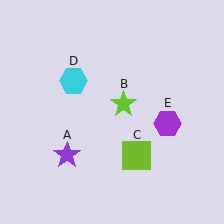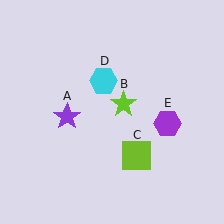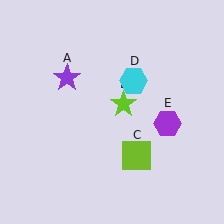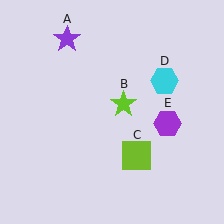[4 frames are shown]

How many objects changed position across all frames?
2 objects changed position: purple star (object A), cyan hexagon (object D).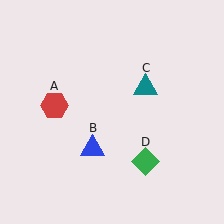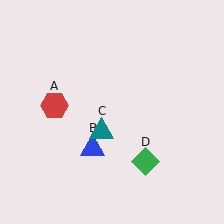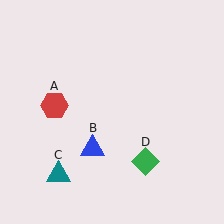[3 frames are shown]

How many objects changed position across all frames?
1 object changed position: teal triangle (object C).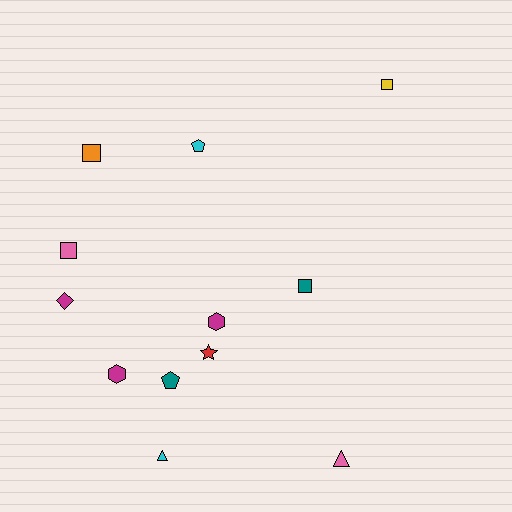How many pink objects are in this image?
There are 2 pink objects.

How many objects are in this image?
There are 12 objects.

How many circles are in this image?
There are no circles.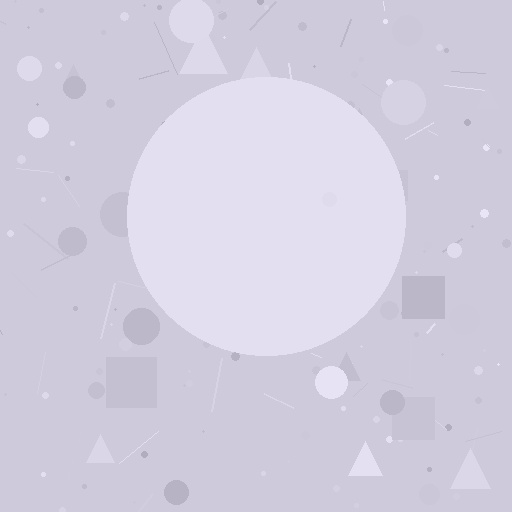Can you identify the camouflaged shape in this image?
The camouflaged shape is a circle.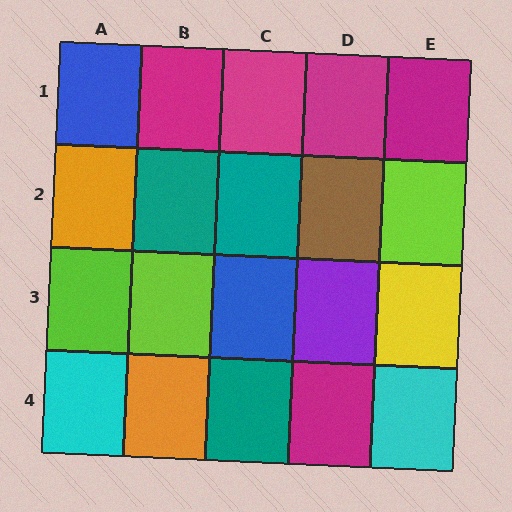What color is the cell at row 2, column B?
Teal.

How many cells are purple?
1 cell is purple.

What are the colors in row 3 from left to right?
Lime, lime, blue, purple, yellow.